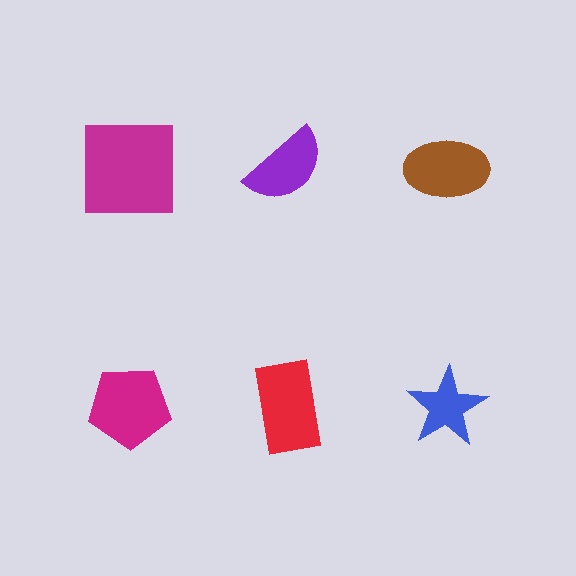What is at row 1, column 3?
A brown ellipse.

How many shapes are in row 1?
3 shapes.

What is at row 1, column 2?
A purple semicircle.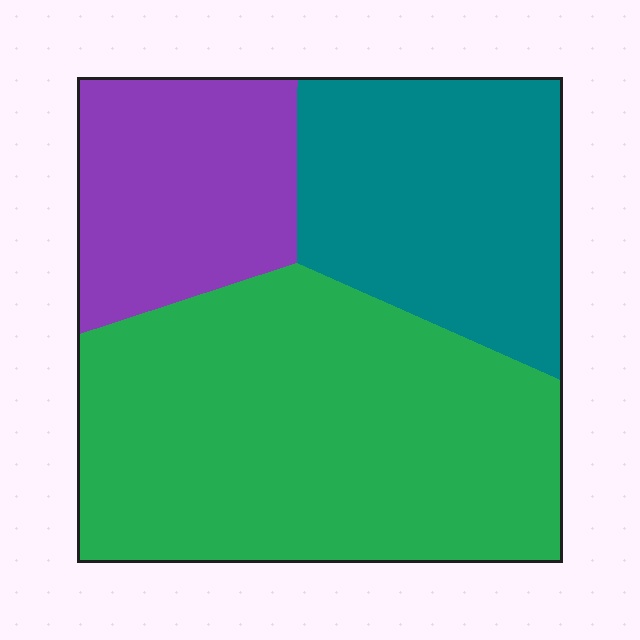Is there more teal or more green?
Green.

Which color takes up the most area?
Green, at roughly 50%.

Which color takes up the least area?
Purple, at roughly 20%.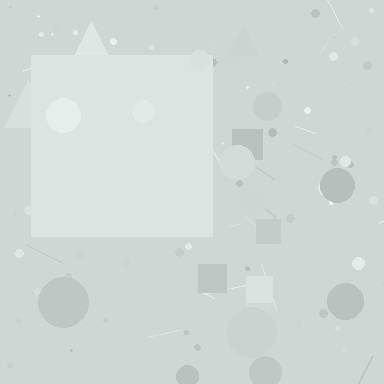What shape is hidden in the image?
A square is hidden in the image.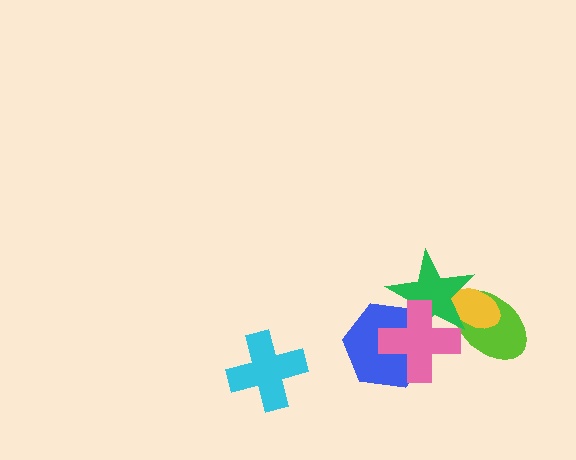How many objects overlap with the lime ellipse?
3 objects overlap with the lime ellipse.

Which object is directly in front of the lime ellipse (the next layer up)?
The yellow ellipse is directly in front of the lime ellipse.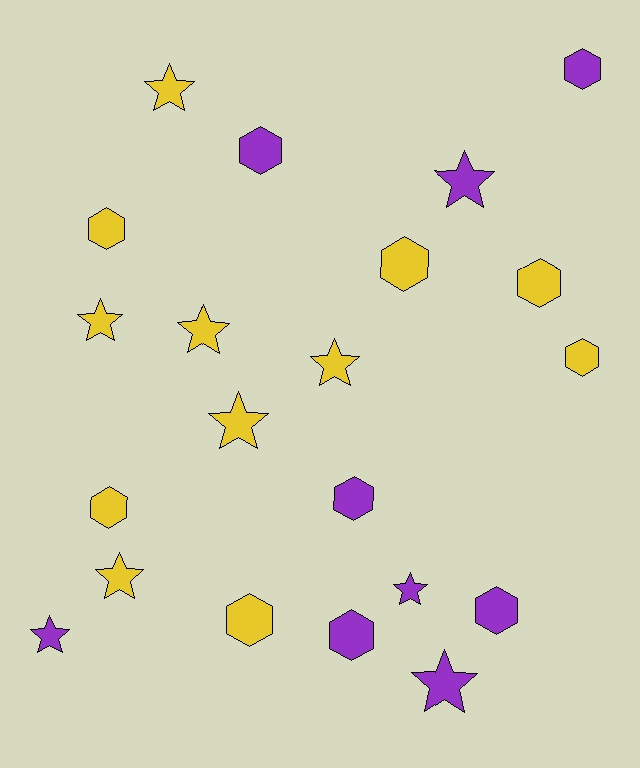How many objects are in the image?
There are 21 objects.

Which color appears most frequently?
Yellow, with 12 objects.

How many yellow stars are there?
There are 6 yellow stars.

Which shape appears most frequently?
Hexagon, with 11 objects.